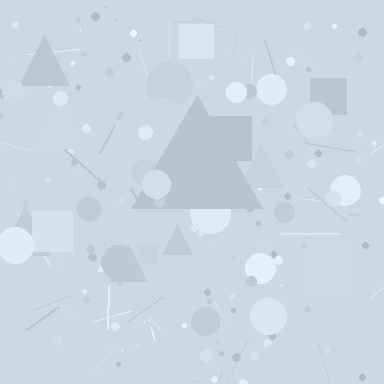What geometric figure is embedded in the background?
A triangle is embedded in the background.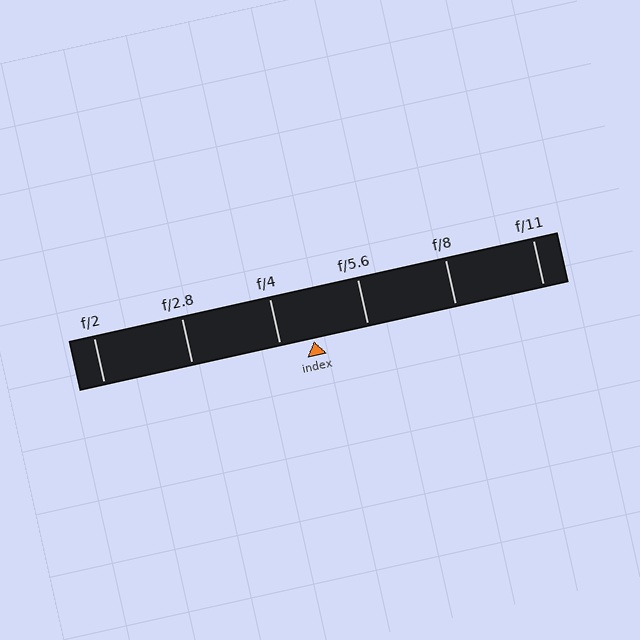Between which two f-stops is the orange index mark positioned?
The index mark is between f/4 and f/5.6.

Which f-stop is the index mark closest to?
The index mark is closest to f/4.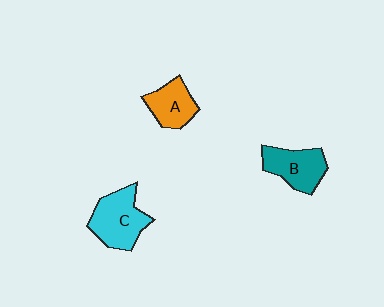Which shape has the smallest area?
Shape A (orange).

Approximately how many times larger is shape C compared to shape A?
Approximately 1.4 times.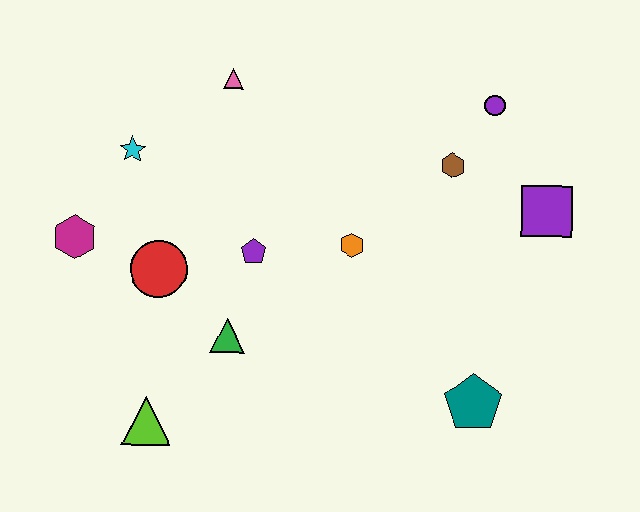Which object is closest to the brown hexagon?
The purple circle is closest to the brown hexagon.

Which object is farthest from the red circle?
The purple square is farthest from the red circle.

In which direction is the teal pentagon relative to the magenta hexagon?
The teal pentagon is to the right of the magenta hexagon.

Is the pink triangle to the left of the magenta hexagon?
No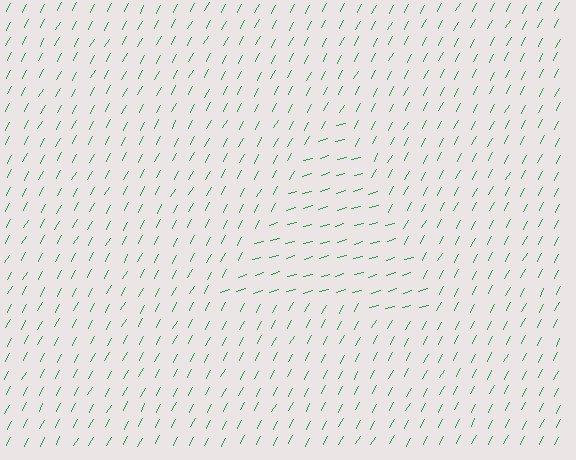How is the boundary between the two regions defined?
The boundary is defined purely by a change in line orientation (approximately 45 degrees difference). All lines are the same color and thickness.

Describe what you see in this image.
The image is filled with small green line segments. A triangle region in the image has lines oriented differently from the surrounding lines, creating a visible texture boundary.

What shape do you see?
I see a triangle.